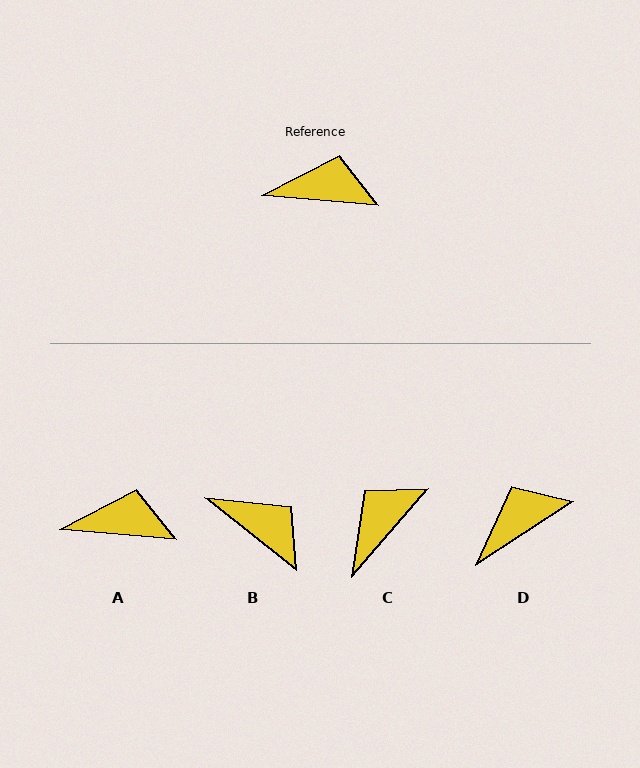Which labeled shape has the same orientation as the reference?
A.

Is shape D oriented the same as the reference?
No, it is off by about 38 degrees.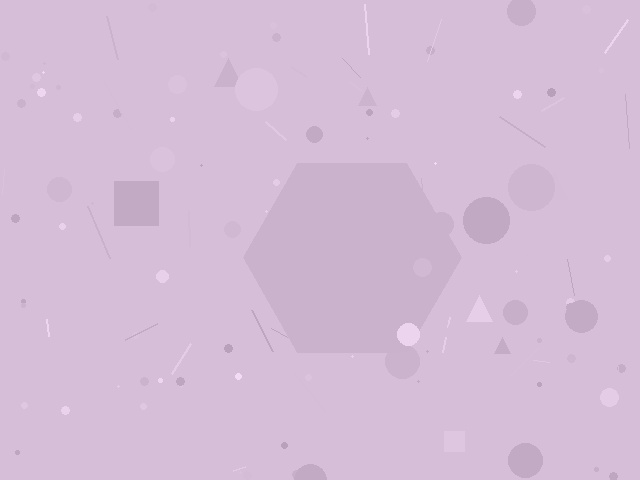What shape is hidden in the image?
A hexagon is hidden in the image.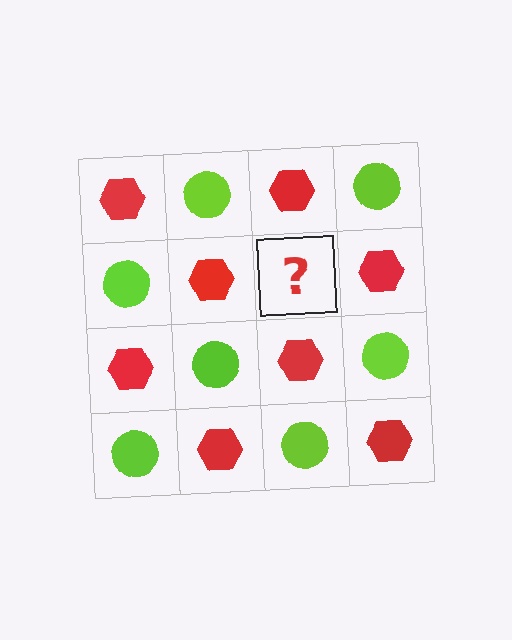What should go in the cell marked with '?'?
The missing cell should contain a lime circle.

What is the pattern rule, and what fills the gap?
The rule is that it alternates red hexagon and lime circle in a checkerboard pattern. The gap should be filled with a lime circle.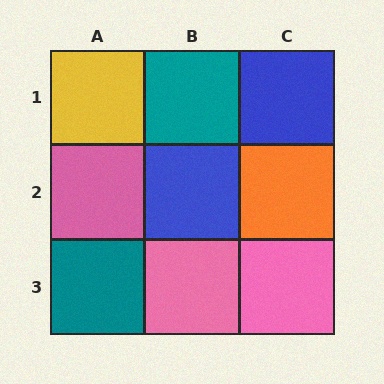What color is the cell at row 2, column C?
Orange.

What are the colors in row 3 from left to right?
Teal, pink, pink.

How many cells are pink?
3 cells are pink.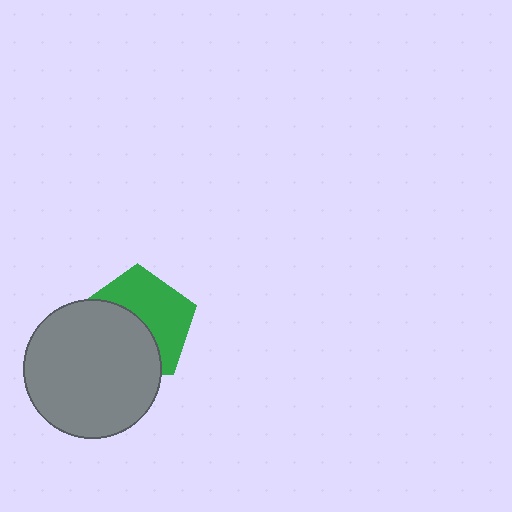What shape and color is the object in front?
The object in front is a gray circle.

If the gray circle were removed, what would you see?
You would see the complete green pentagon.